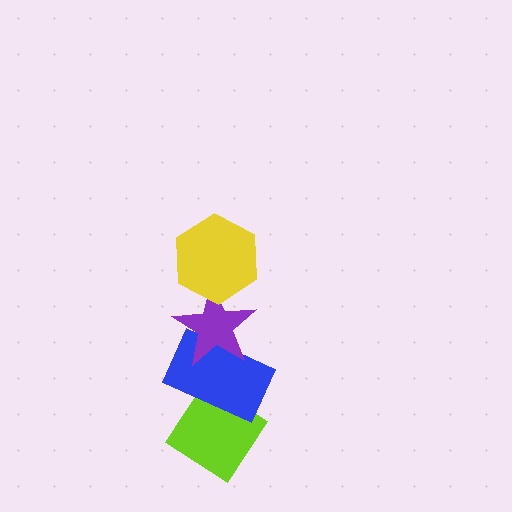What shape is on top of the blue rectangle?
The purple star is on top of the blue rectangle.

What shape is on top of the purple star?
The yellow hexagon is on top of the purple star.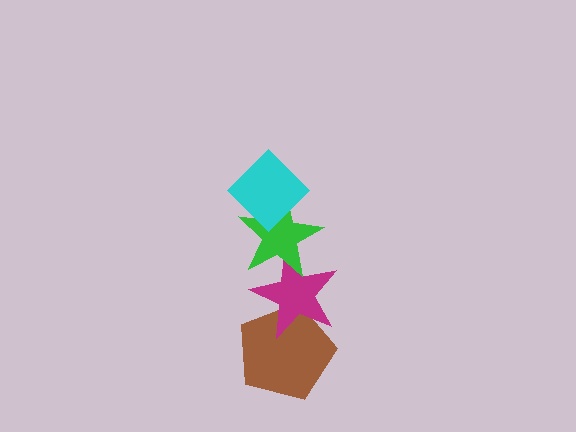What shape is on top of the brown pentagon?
The magenta star is on top of the brown pentagon.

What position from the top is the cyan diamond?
The cyan diamond is 1st from the top.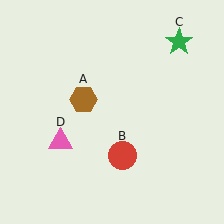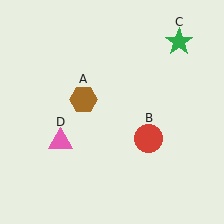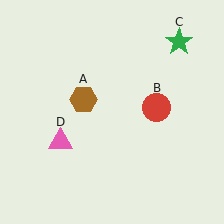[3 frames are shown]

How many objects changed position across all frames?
1 object changed position: red circle (object B).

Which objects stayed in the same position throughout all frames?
Brown hexagon (object A) and green star (object C) and pink triangle (object D) remained stationary.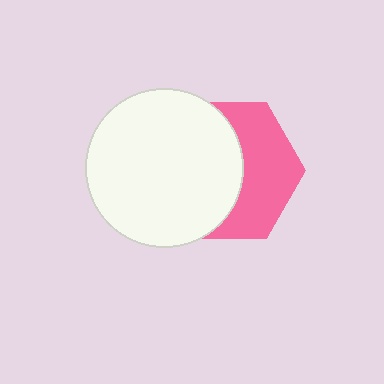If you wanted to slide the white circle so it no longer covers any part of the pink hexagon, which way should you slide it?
Slide it left — that is the most direct way to separate the two shapes.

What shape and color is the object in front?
The object in front is a white circle.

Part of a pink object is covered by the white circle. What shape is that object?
It is a hexagon.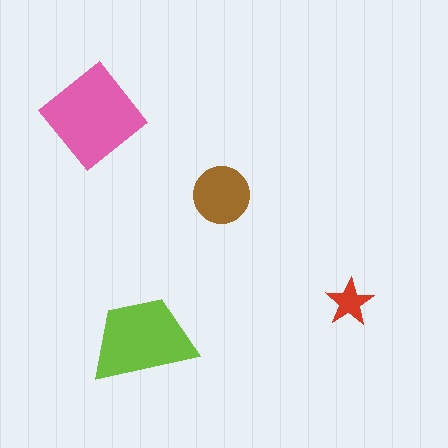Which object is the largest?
The pink diamond.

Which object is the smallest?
The red star.